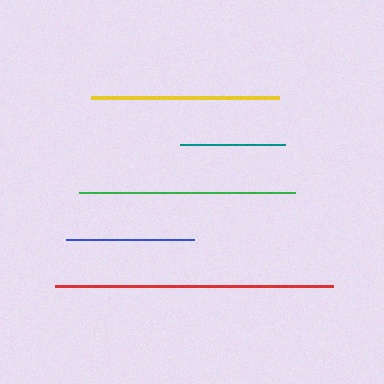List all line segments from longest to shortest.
From longest to shortest: red, green, yellow, blue, teal.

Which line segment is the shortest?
The teal line is the shortest at approximately 105 pixels.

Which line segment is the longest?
The red line is the longest at approximately 278 pixels.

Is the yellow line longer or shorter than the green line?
The green line is longer than the yellow line.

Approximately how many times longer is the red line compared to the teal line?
The red line is approximately 2.6 times the length of the teal line.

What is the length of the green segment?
The green segment is approximately 216 pixels long.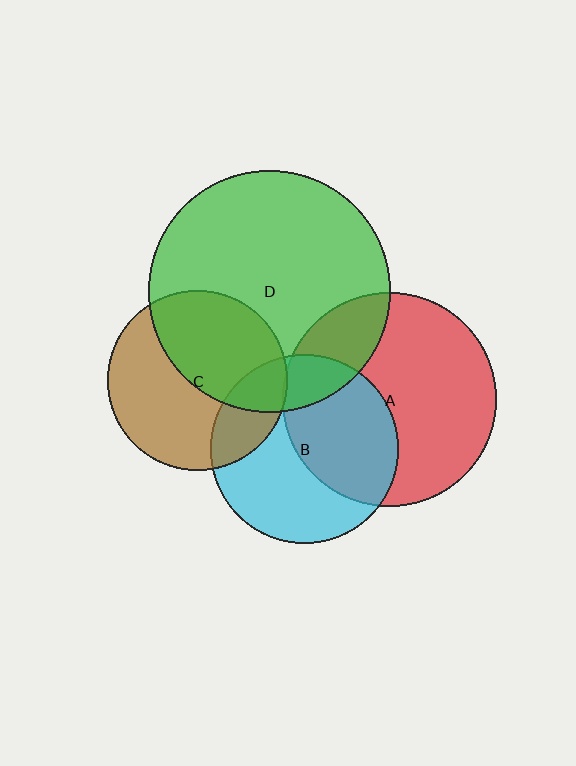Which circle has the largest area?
Circle D (green).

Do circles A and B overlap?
Yes.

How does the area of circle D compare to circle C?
Approximately 1.8 times.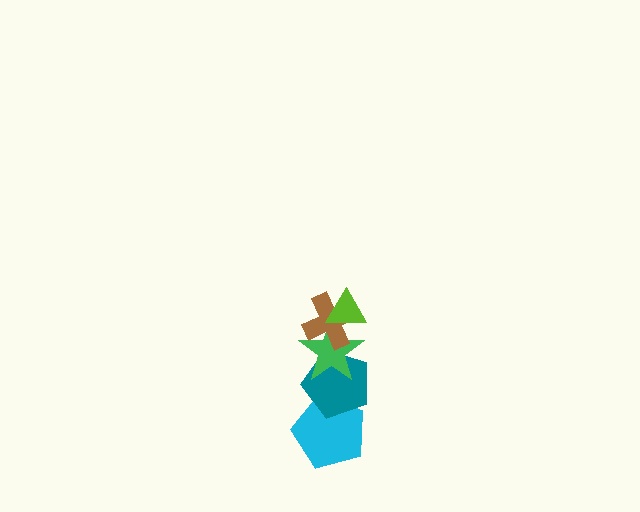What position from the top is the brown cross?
The brown cross is 2nd from the top.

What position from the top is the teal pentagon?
The teal pentagon is 4th from the top.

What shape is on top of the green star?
The brown cross is on top of the green star.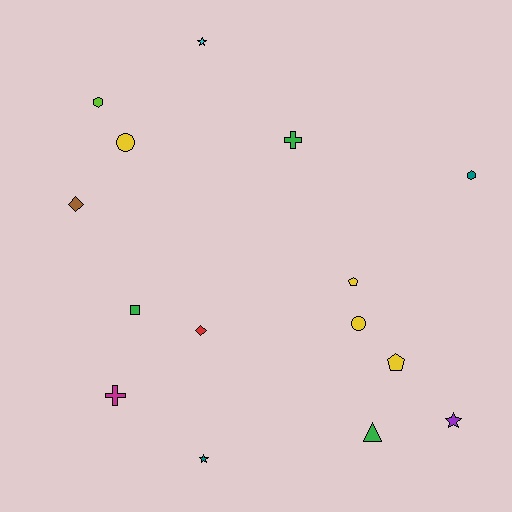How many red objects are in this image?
There is 1 red object.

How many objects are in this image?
There are 15 objects.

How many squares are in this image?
There is 1 square.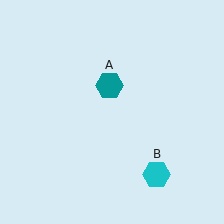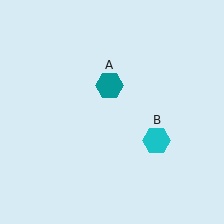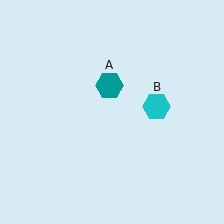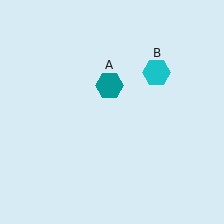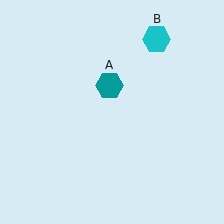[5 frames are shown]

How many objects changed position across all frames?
1 object changed position: cyan hexagon (object B).